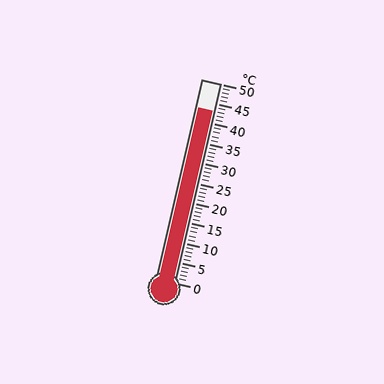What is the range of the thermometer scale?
The thermometer scale ranges from 0°C to 50°C.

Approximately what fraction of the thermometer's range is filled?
The thermometer is filled to approximately 85% of its range.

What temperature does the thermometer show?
The thermometer shows approximately 43°C.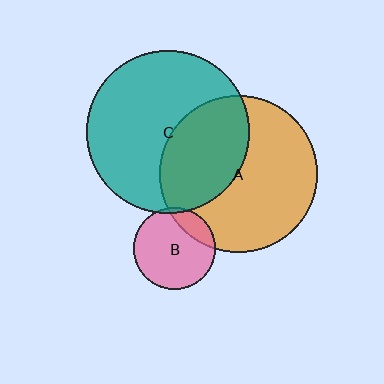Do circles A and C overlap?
Yes.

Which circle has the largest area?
Circle C (teal).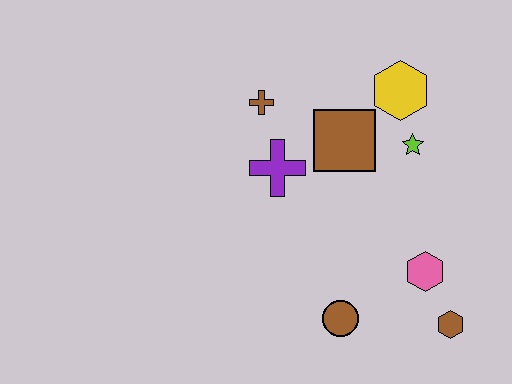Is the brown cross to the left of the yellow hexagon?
Yes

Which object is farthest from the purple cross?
The brown hexagon is farthest from the purple cross.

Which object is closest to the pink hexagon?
The brown hexagon is closest to the pink hexagon.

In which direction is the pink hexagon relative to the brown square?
The pink hexagon is below the brown square.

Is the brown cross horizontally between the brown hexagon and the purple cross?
No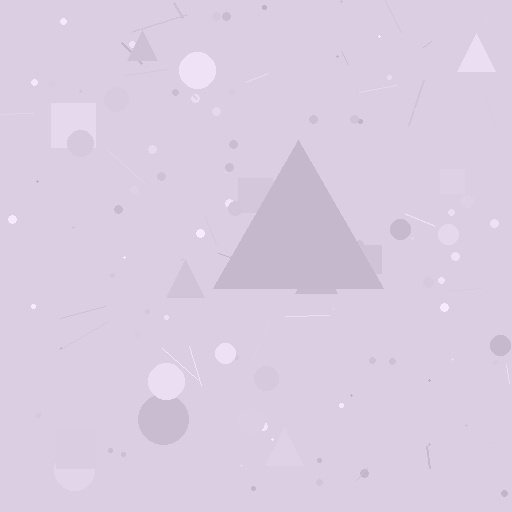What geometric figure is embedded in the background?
A triangle is embedded in the background.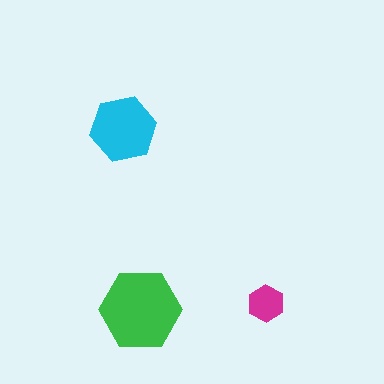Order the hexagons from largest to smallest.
the green one, the cyan one, the magenta one.